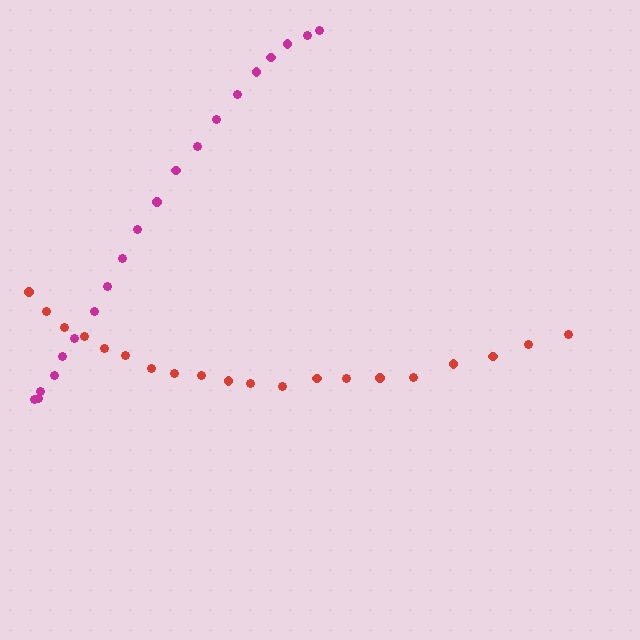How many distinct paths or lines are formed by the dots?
There are 2 distinct paths.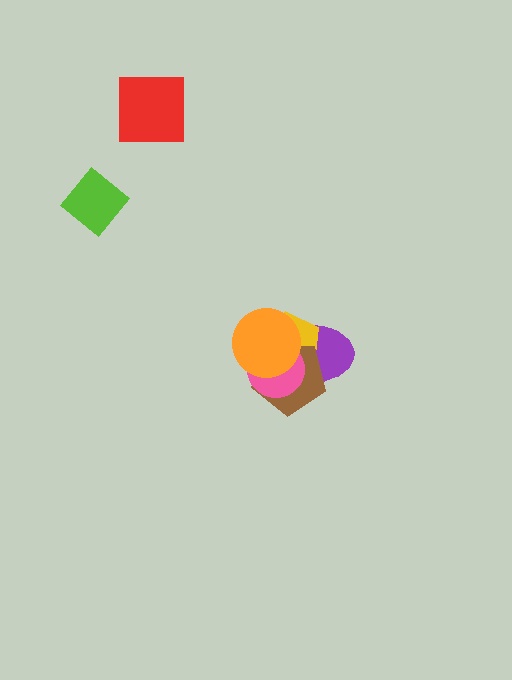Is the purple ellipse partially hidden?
Yes, it is partially covered by another shape.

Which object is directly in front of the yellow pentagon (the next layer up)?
The brown pentagon is directly in front of the yellow pentagon.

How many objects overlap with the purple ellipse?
4 objects overlap with the purple ellipse.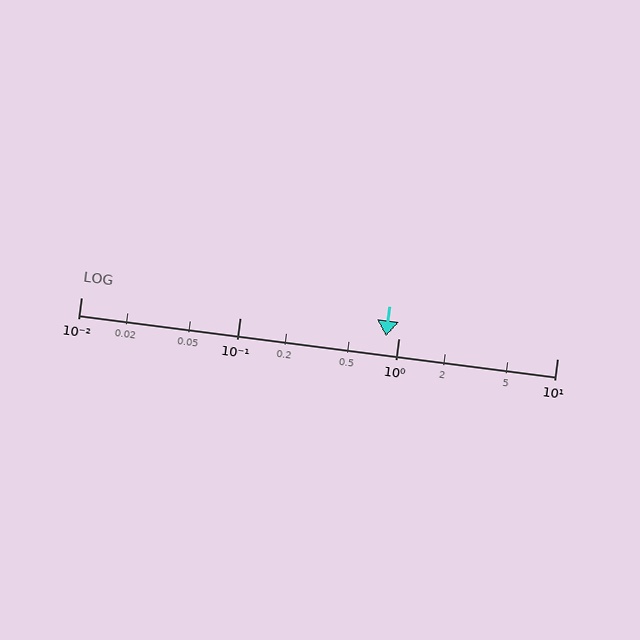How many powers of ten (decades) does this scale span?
The scale spans 3 decades, from 0.01 to 10.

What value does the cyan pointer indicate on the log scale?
The pointer indicates approximately 0.84.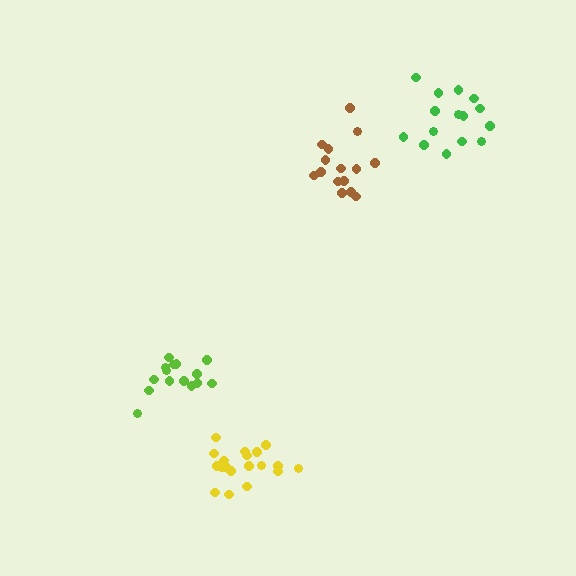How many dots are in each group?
Group 1: 19 dots, Group 2: 15 dots, Group 3: 15 dots, Group 4: 15 dots (64 total).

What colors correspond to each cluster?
The clusters are colored: yellow, lime, green, brown.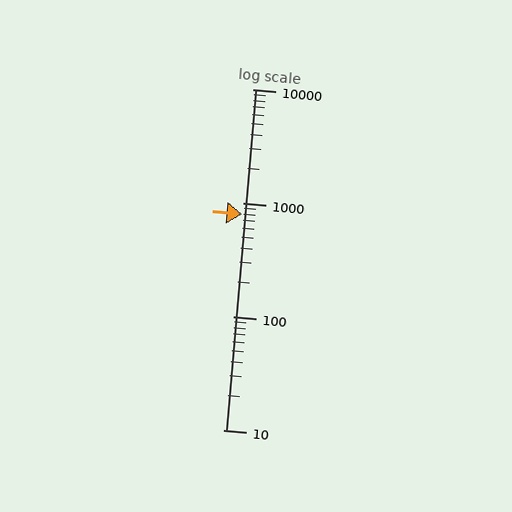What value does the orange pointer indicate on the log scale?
The pointer indicates approximately 790.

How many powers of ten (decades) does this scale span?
The scale spans 3 decades, from 10 to 10000.